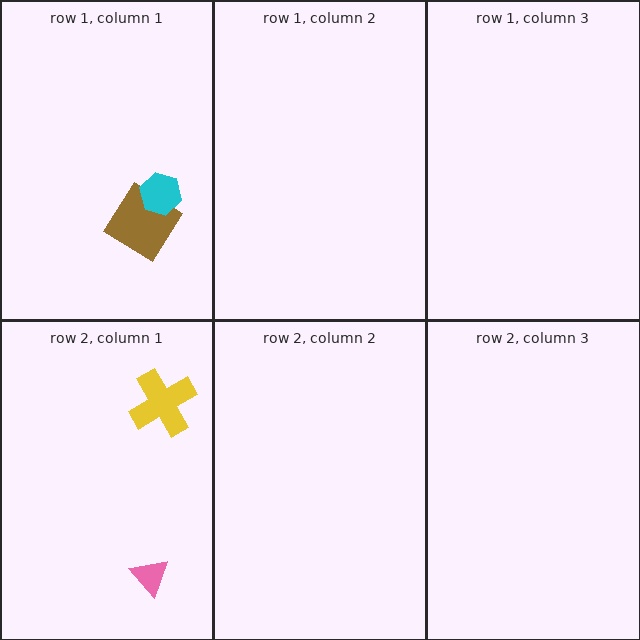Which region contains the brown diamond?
The row 1, column 1 region.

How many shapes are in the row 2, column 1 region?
2.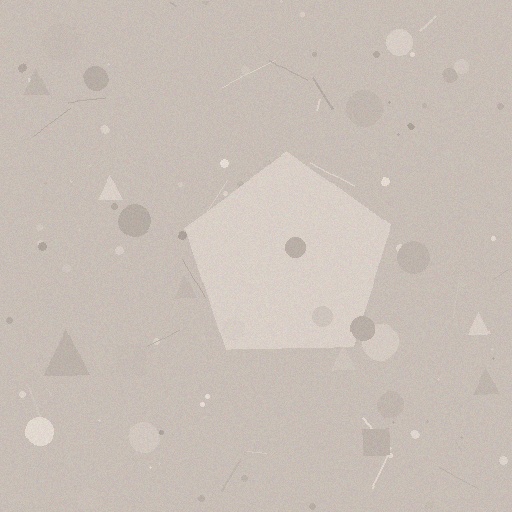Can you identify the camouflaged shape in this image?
The camouflaged shape is a pentagon.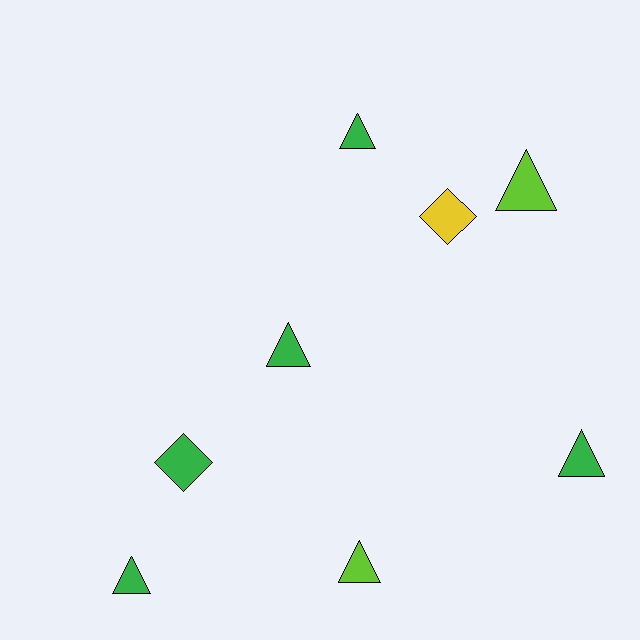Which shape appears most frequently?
Triangle, with 6 objects.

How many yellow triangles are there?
There are no yellow triangles.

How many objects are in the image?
There are 8 objects.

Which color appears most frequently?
Green, with 5 objects.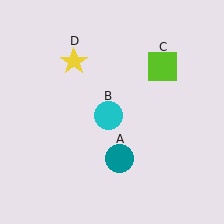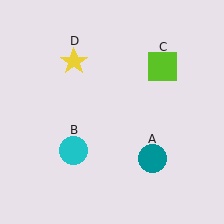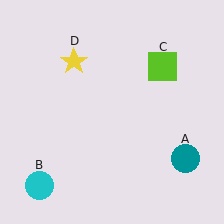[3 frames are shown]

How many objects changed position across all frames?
2 objects changed position: teal circle (object A), cyan circle (object B).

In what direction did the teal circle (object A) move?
The teal circle (object A) moved right.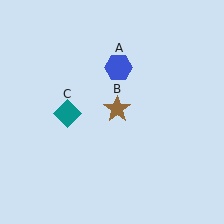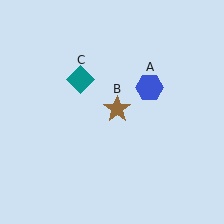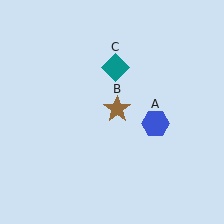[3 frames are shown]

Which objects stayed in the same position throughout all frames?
Brown star (object B) remained stationary.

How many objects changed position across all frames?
2 objects changed position: blue hexagon (object A), teal diamond (object C).